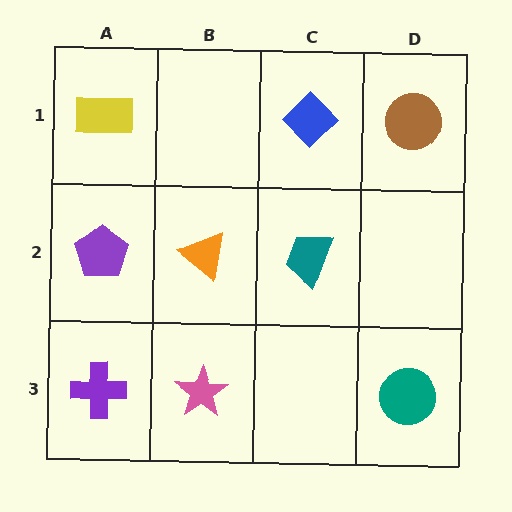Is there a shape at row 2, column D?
No, that cell is empty.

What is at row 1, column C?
A blue diamond.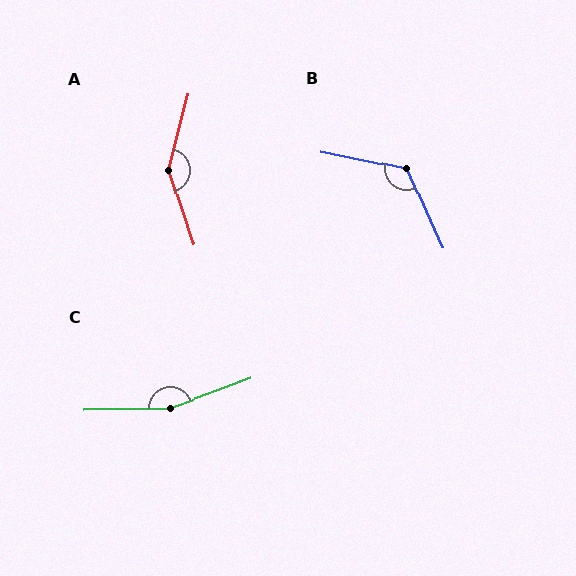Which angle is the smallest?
B, at approximately 126 degrees.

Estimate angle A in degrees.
Approximately 147 degrees.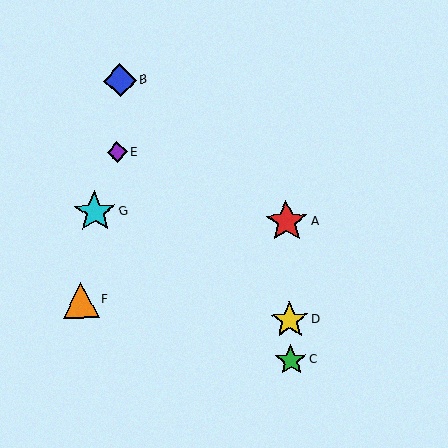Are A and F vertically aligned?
No, A is at x≈286 and F is at x≈80.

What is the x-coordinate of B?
Object B is at x≈120.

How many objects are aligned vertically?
3 objects (A, C, D) are aligned vertically.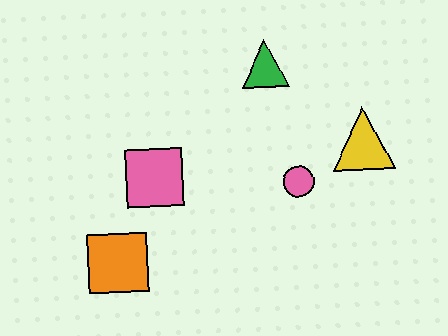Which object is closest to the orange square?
The pink square is closest to the orange square.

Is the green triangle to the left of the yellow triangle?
Yes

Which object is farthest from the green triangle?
The orange square is farthest from the green triangle.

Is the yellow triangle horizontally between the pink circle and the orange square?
No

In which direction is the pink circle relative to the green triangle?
The pink circle is below the green triangle.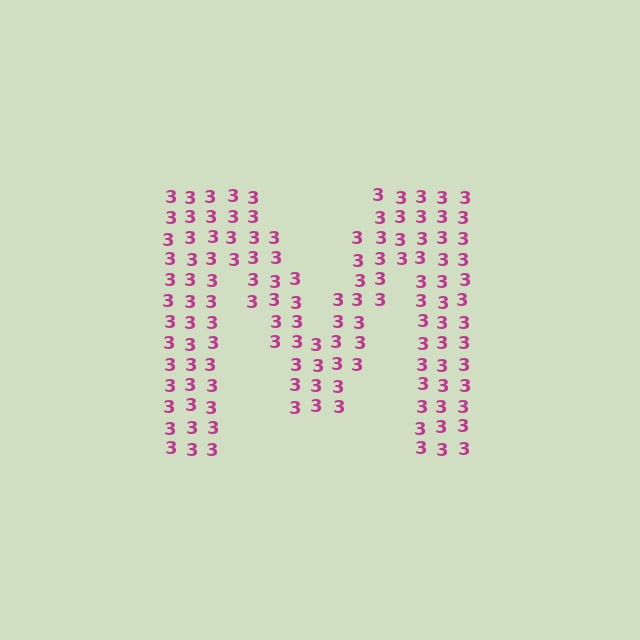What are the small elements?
The small elements are digit 3's.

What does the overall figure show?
The overall figure shows the letter M.